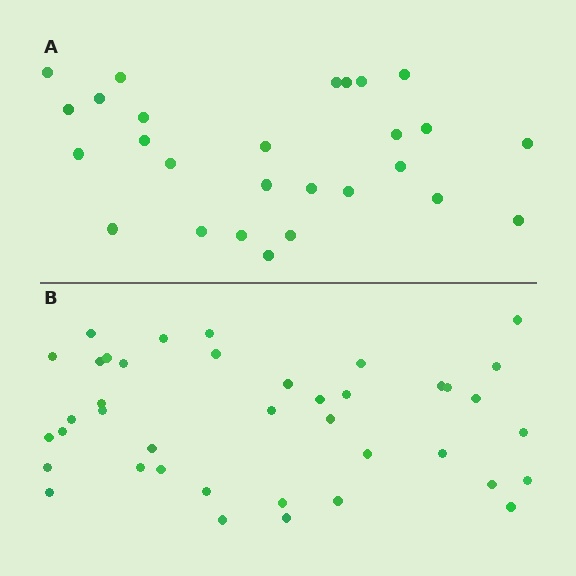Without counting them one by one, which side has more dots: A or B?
Region B (the bottom region) has more dots.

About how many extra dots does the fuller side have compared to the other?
Region B has approximately 15 more dots than region A.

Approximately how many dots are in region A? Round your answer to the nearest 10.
About 30 dots. (The exact count is 27, which rounds to 30.)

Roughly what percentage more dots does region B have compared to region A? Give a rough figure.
About 50% more.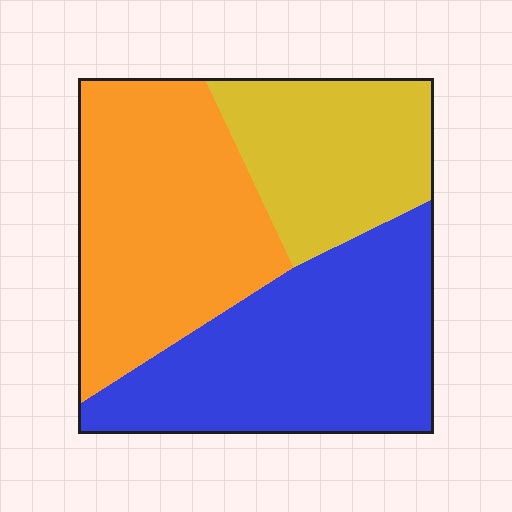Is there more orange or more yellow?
Orange.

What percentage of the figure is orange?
Orange covers 37% of the figure.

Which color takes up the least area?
Yellow, at roughly 25%.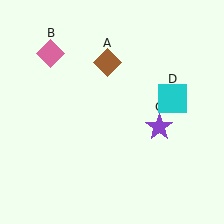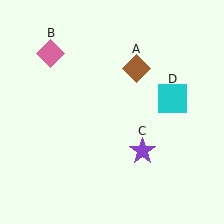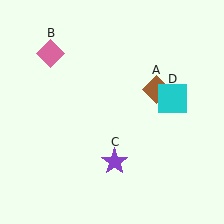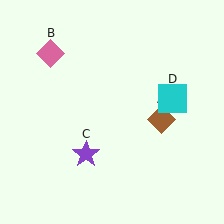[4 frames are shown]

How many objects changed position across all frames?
2 objects changed position: brown diamond (object A), purple star (object C).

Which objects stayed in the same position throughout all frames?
Pink diamond (object B) and cyan square (object D) remained stationary.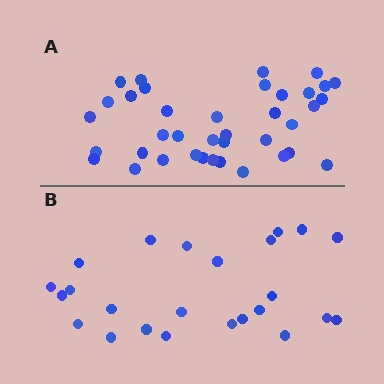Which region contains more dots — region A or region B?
Region A (the top region) has more dots.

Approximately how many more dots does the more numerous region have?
Region A has approximately 15 more dots than region B.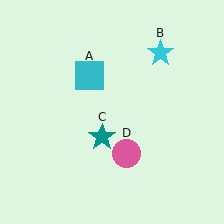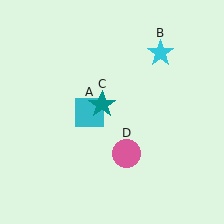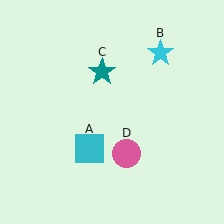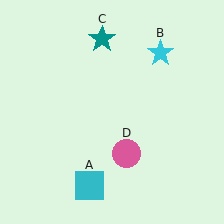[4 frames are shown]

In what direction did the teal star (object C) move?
The teal star (object C) moved up.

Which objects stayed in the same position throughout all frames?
Cyan star (object B) and pink circle (object D) remained stationary.